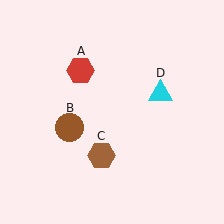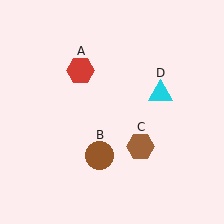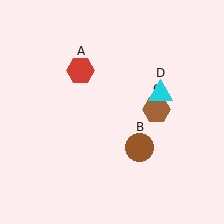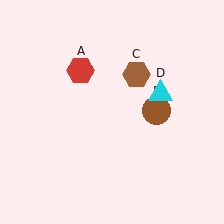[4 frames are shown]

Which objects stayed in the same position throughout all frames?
Red hexagon (object A) and cyan triangle (object D) remained stationary.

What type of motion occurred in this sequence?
The brown circle (object B), brown hexagon (object C) rotated counterclockwise around the center of the scene.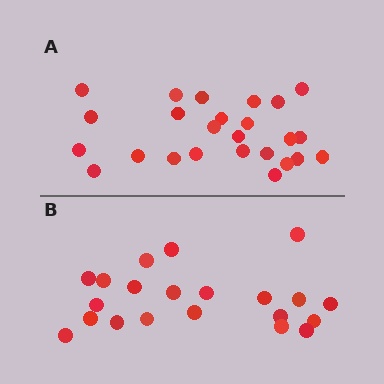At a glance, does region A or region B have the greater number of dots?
Region A (the top region) has more dots.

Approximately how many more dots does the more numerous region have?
Region A has about 4 more dots than region B.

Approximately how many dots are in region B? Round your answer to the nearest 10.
About 20 dots. (The exact count is 21, which rounds to 20.)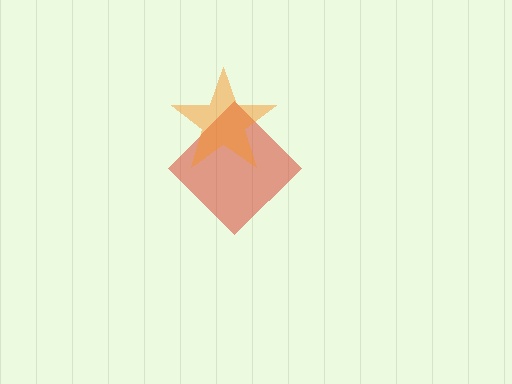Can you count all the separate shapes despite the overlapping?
Yes, there are 2 separate shapes.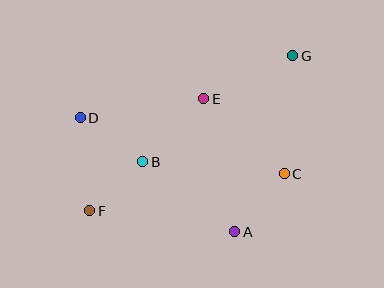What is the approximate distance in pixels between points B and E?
The distance between B and E is approximately 87 pixels.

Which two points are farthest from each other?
Points F and G are farthest from each other.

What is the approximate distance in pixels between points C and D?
The distance between C and D is approximately 211 pixels.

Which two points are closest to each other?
Points B and F are closest to each other.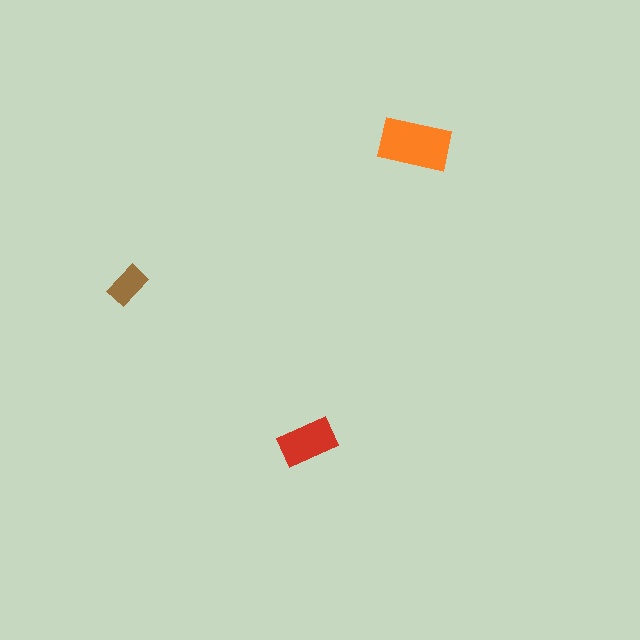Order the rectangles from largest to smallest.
the orange one, the red one, the brown one.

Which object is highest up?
The orange rectangle is topmost.